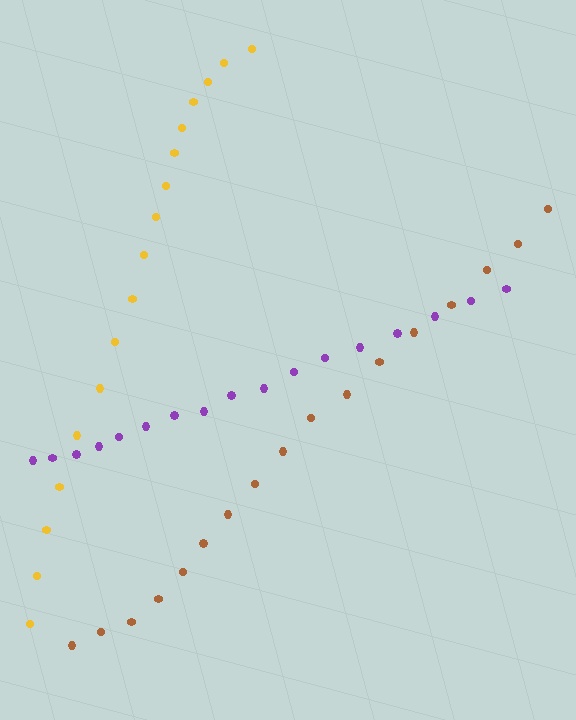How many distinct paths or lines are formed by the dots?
There are 3 distinct paths.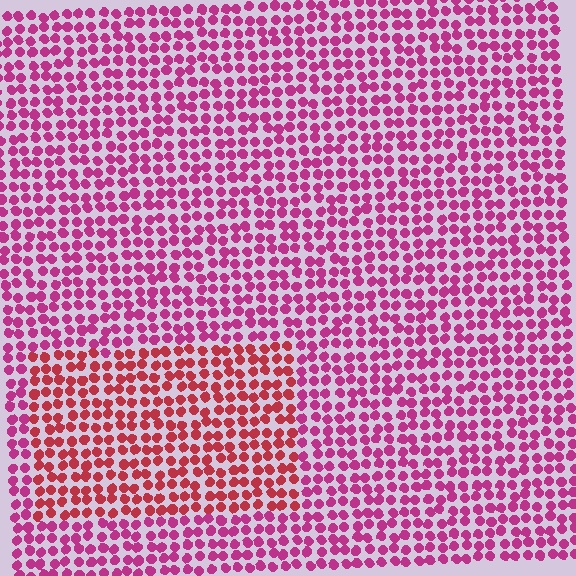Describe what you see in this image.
The image is filled with small magenta elements in a uniform arrangement. A rectangle-shaped region is visible where the elements are tinted to a slightly different hue, forming a subtle color boundary.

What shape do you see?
I see a rectangle.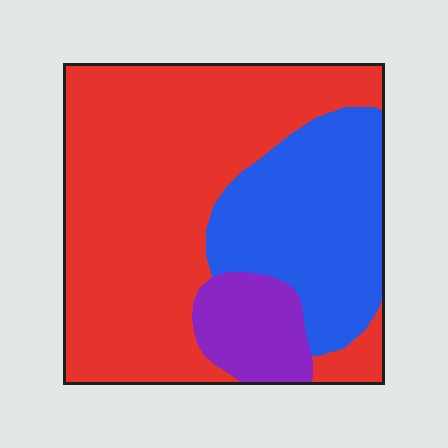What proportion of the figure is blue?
Blue takes up between a sixth and a third of the figure.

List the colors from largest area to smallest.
From largest to smallest: red, blue, purple.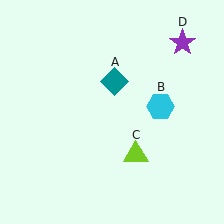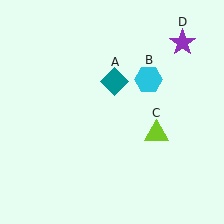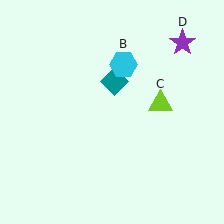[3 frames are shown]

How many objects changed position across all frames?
2 objects changed position: cyan hexagon (object B), lime triangle (object C).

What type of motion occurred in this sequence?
The cyan hexagon (object B), lime triangle (object C) rotated counterclockwise around the center of the scene.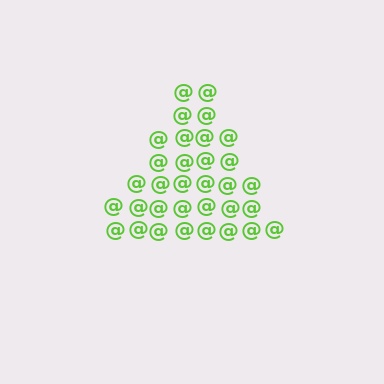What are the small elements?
The small elements are at signs.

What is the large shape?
The large shape is a triangle.